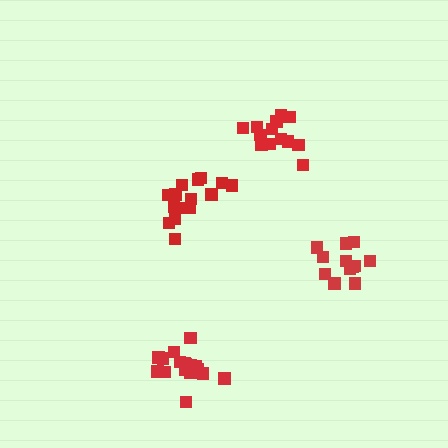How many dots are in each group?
Group 1: 12 dots, Group 2: 18 dots, Group 3: 15 dots, Group 4: 13 dots (58 total).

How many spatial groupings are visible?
There are 4 spatial groupings.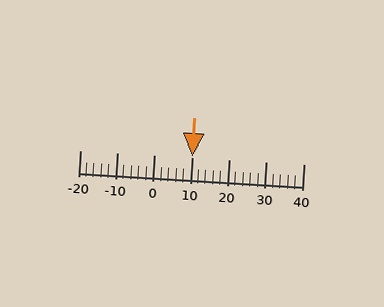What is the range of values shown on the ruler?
The ruler shows values from -20 to 40.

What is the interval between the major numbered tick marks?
The major tick marks are spaced 10 units apart.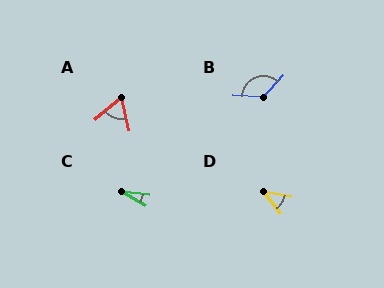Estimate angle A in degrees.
Approximately 63 degrees.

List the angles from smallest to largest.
C (22°), D (42°), A (63°), B (131°).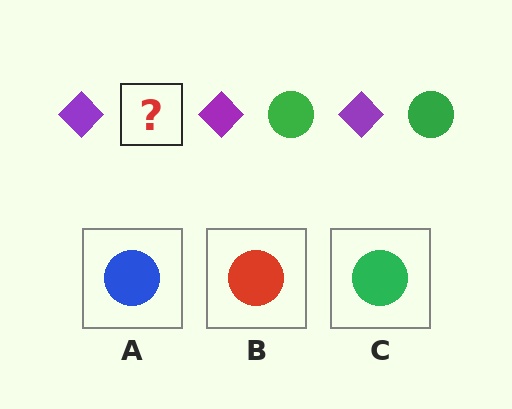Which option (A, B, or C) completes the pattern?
C.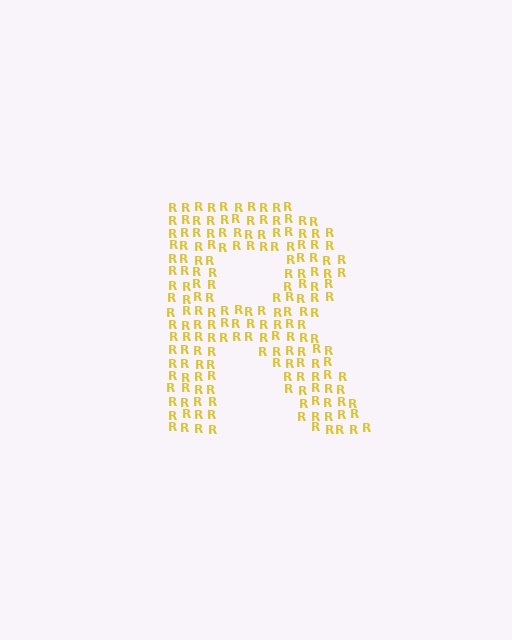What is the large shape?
The large shape is the letter R.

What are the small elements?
The small elements are letter R's.